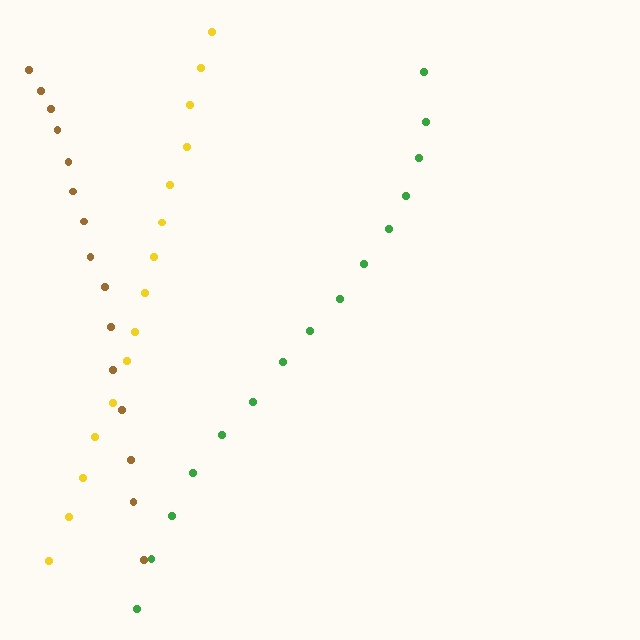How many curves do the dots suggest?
There are 3 distinct paths.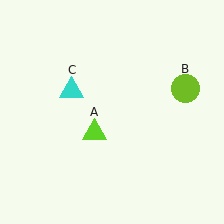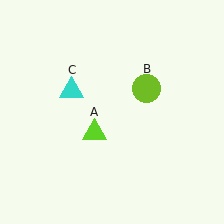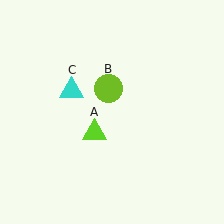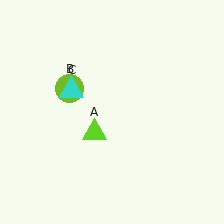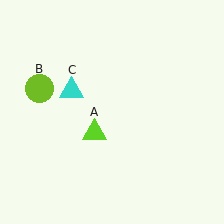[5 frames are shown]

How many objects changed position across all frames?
1 object changed position: lime circle (object B).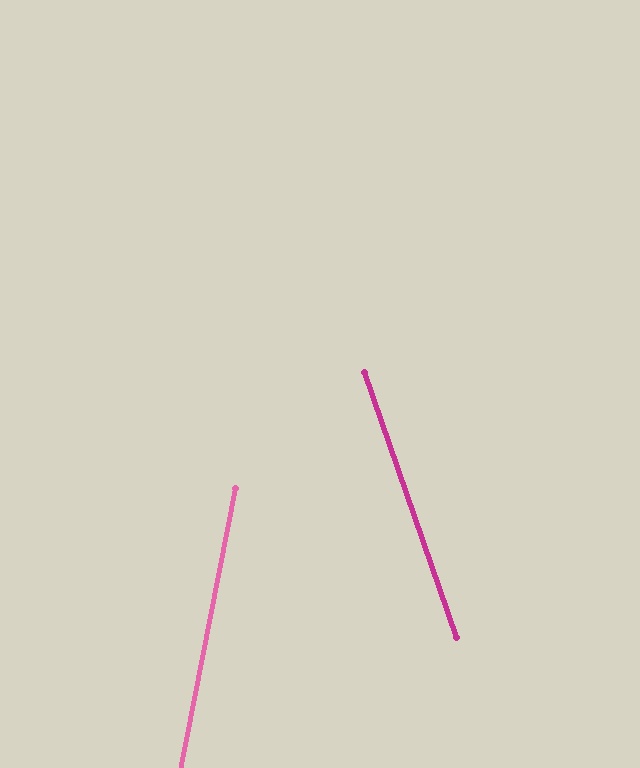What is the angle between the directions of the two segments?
Approximately 30 degrees.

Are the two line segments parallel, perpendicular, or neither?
Neither parallel nor perpendicular — they differ by about 30°.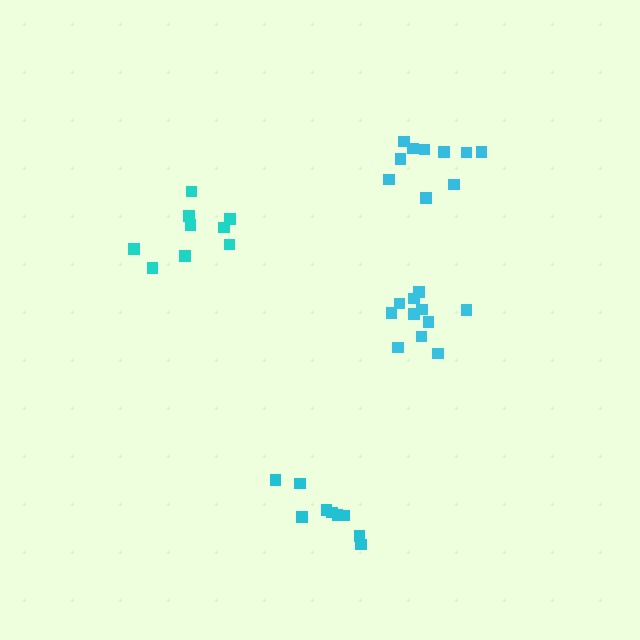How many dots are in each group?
Group 1: 9 dots, Group 2: 10 dots, Group 3: 11 dots, Group 4: 9 dots (39 total).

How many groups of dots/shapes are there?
There are 4 groups.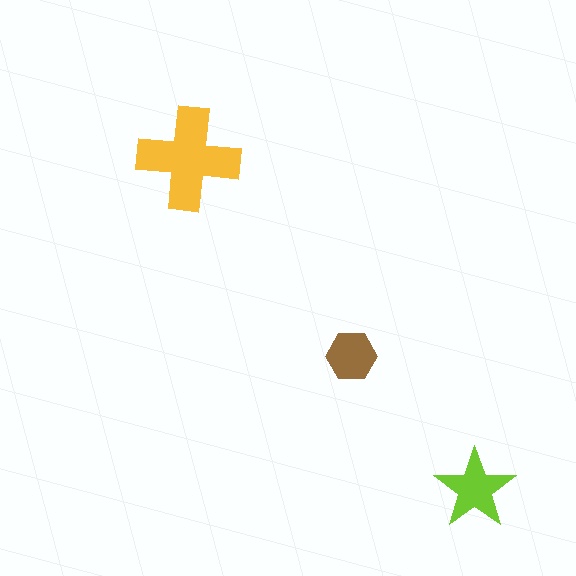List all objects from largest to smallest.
The yellow cross, the lime star, the brown hexagon.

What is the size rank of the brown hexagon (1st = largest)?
3rd.